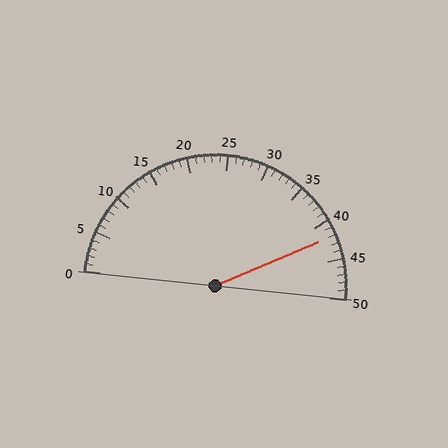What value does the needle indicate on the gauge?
The needle indicates approximately 42.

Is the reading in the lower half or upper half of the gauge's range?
The reading is in the upper half of the range (0 to 50).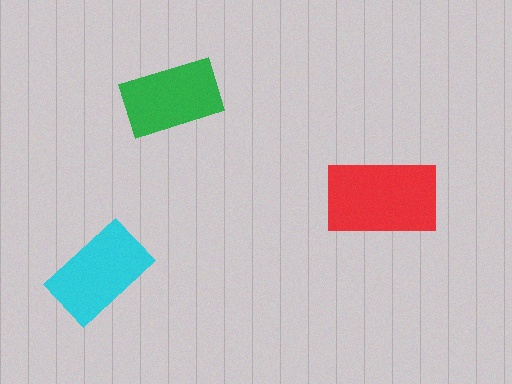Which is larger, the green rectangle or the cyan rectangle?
The cyan one.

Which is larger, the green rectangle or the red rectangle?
The red one.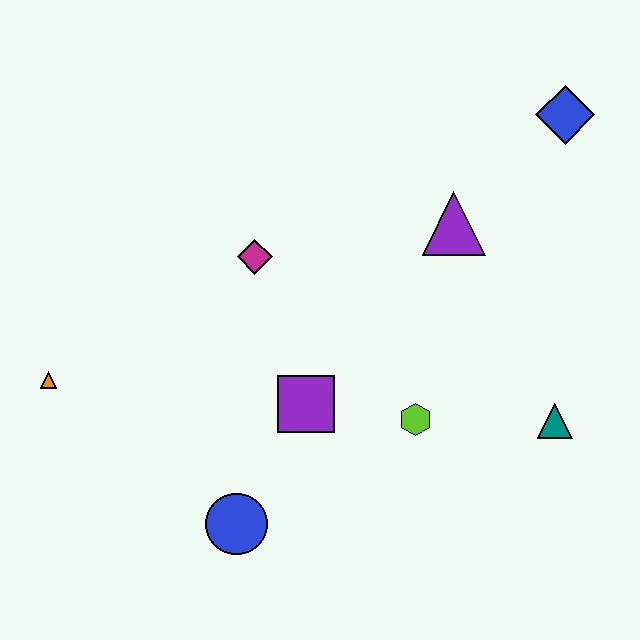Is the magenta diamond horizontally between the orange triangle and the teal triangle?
Yes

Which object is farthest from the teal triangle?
The orange triangle is farthest from the teal triangle.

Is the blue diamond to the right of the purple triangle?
Yes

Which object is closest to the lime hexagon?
The purple square is closest to the lime hexagon.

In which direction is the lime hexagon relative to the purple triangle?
The lime hexagon is below the purple triangle.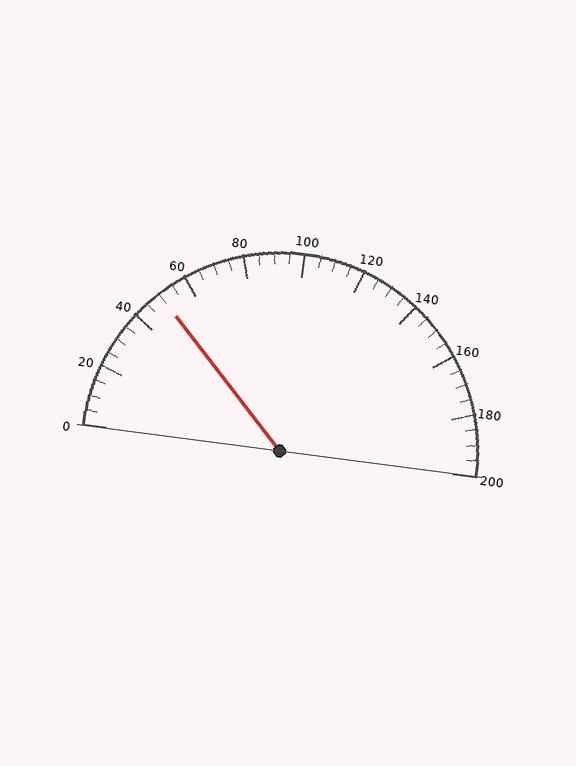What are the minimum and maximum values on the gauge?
The gauge ranges from 0 to 200.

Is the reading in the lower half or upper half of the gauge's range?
The reading is in the lower half of the range (0 to 200).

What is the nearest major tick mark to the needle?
The nearest major tick mark is 40.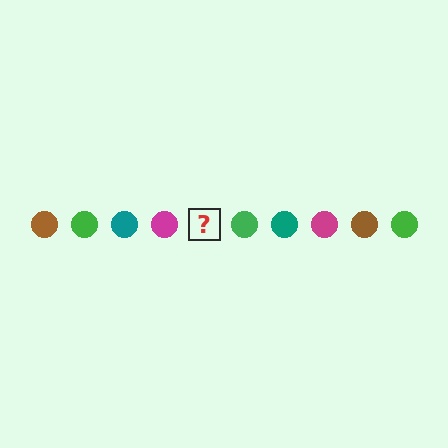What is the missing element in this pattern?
The missing element is a brown circle.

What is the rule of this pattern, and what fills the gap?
The rule is that the pattern cycles through brown, green, teal, magenta circles. The gap should be filled with a brown circle.